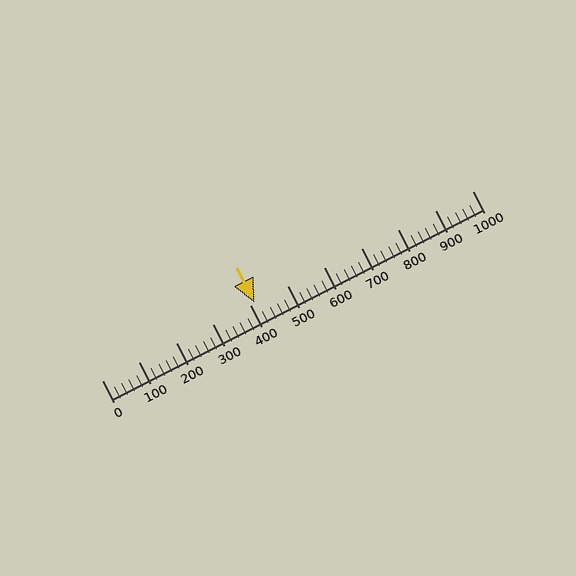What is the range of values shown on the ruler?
The ruler shows values from 0 to 1000.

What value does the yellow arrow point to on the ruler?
The yellow arrow points to approximately 413.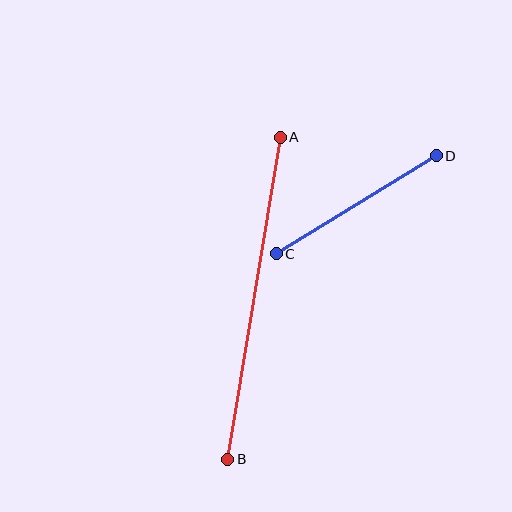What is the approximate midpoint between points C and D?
The midpoint is at approximately (356, 205) pixels.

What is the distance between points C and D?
The distance is approximately 188 pixels.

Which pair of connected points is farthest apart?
Points A and B are farthest apart.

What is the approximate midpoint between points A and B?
The midpoint is at approximately (254, 298) pixels.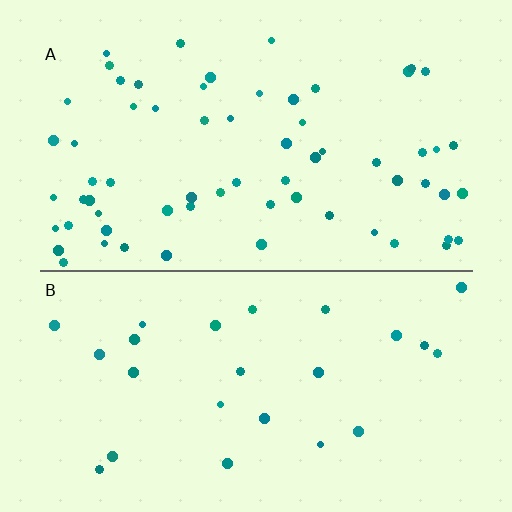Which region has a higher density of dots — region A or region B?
A (the top).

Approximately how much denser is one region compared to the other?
Approximately 2.6× — region A over region B.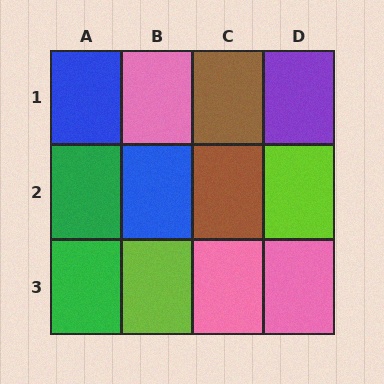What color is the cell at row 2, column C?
Brown.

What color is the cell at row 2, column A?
Green.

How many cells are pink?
3 cells are pink.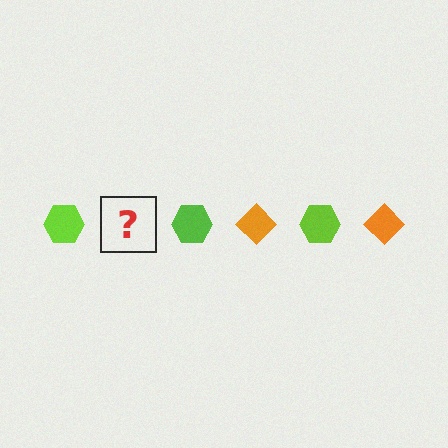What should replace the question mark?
The question mark should be replaced with an orange diamond.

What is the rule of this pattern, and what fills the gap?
The rule is that the pattern alternates between lime hexagon and orange diamond. The gap should be filled with an orange diamond.